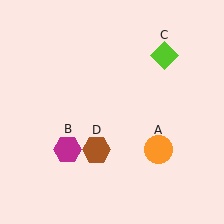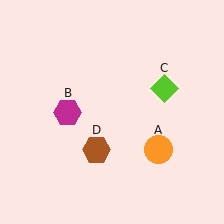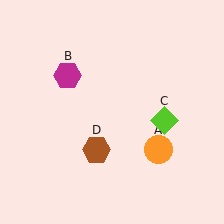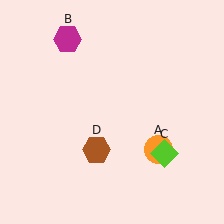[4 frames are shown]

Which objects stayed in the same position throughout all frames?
Orange circle (object A) and brown hexagon (object D) remained stationary.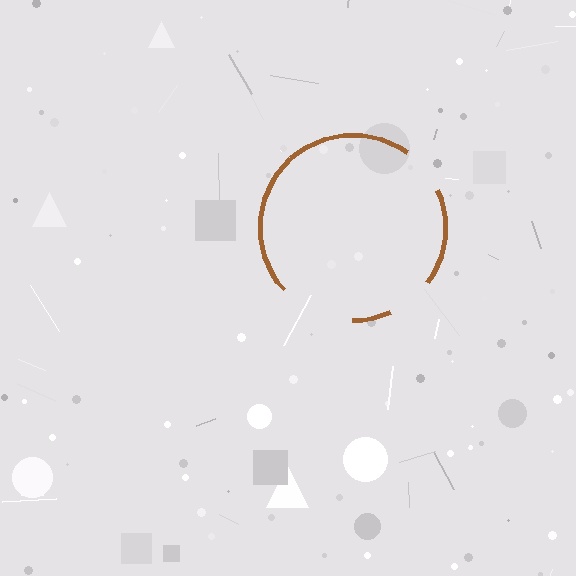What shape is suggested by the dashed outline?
The dashed outline suggests a circle.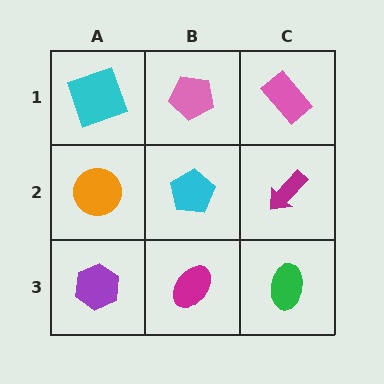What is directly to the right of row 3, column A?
A magenta ellipse.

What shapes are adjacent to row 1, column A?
An orange circle (row 2, column A), a pink pentagon (row 1, column B).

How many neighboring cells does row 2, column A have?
3.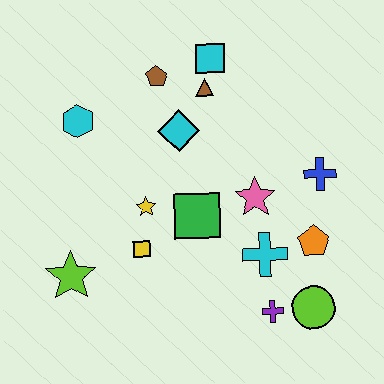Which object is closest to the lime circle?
The purple cross is closest to the lime circle.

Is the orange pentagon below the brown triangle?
Yes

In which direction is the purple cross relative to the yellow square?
The purple cross is to the right of the yellow square.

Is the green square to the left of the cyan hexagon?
No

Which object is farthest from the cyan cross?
The cyan hexagon is farthest from the cyan cross.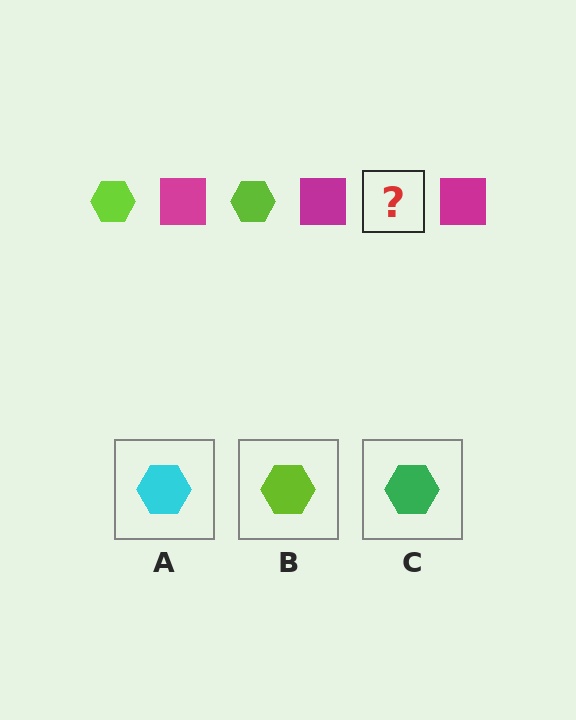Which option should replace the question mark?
Option B.